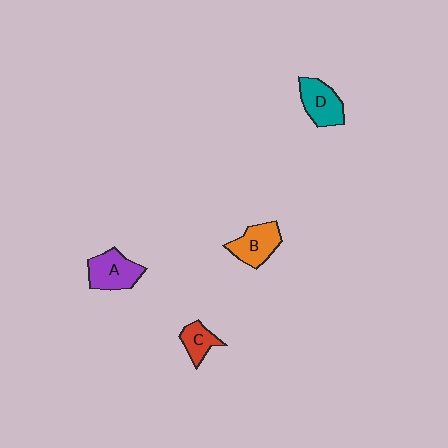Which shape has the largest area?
Shape A (purple).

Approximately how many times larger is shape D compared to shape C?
Approximately 1.6 times.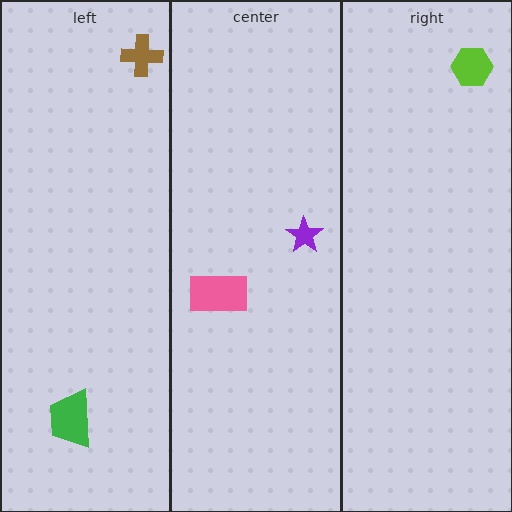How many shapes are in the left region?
2.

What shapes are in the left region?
The green trapezoid, the brown cross.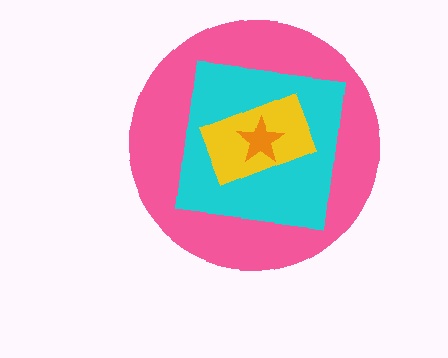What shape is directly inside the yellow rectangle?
The orange star.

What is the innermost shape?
The orange star.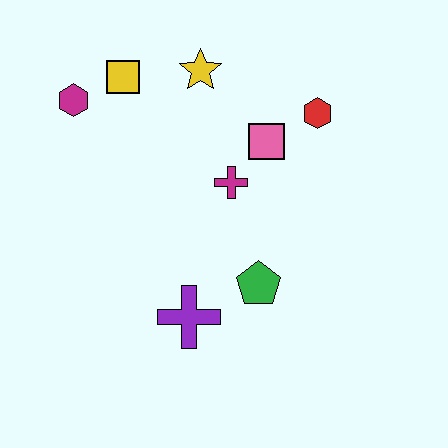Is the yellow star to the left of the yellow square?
No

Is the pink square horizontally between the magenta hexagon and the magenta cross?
No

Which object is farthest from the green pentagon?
The magenta hexagon is farthest from the green pentagon.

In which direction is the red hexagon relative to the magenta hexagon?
The red hexagon is to the right of the magenta hexagon.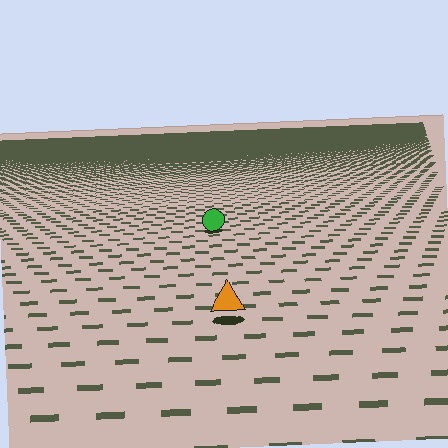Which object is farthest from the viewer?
The green circle is farthest from the viewer. It appears smaller and the ground texture around it is denser.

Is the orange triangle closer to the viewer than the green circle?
Yes. The orange triangle is closer — you can tell from the texture gradient: the ground texture is coarser near it.